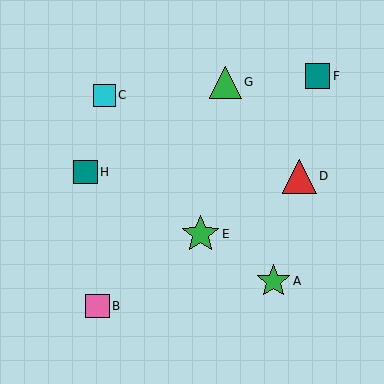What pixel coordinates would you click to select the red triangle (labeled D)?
Click at (299, 176) to select the red triangle D.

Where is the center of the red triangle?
The center of the red triangle is at (299, 176).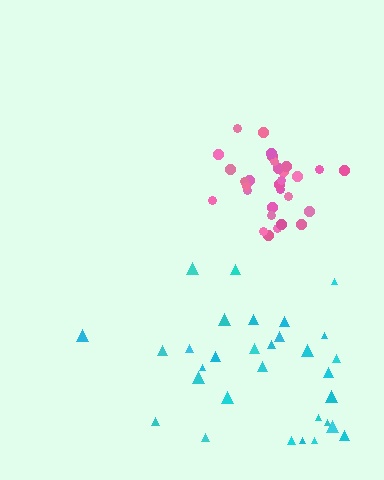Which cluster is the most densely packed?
Pink.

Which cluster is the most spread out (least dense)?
Cyan.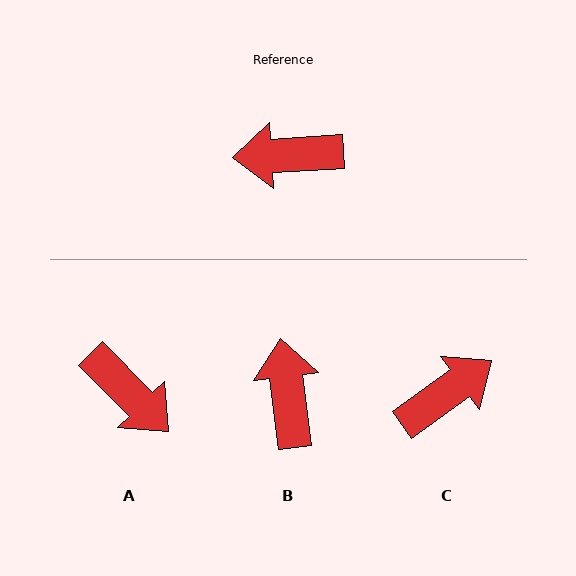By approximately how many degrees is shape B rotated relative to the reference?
Approximately 86 degrees clockwise.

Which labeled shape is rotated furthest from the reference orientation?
C, about 147 degrees away.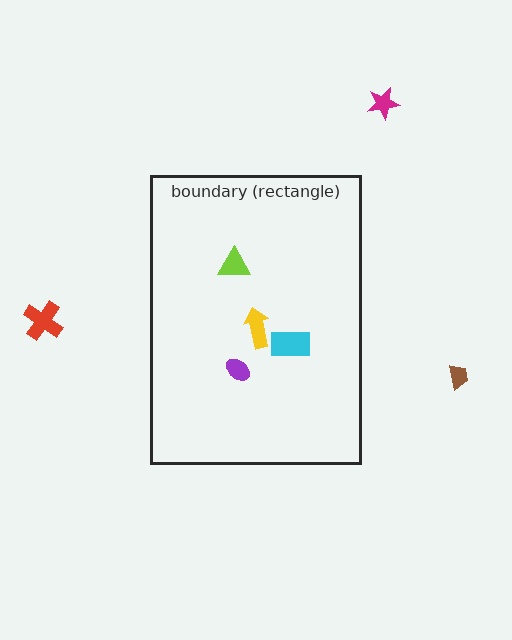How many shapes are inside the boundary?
4 inside, 3 outside.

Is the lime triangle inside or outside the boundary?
Inside.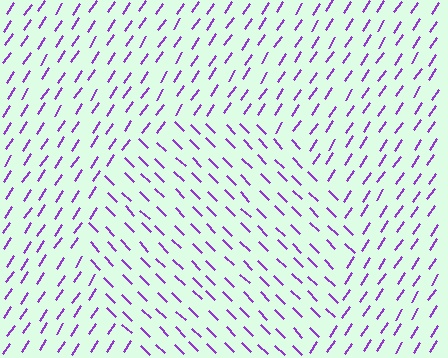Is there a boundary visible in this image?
Yes, there is a texture boundary formed by a change in line orientation.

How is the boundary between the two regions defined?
The boundary is defined purely by a change in line orientation (approximately 78 degrees difference). All lines are the same color and thickness.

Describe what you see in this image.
The image is filled with small purple line segments. A circle region in the image has lines oriented differently from the surrounding lines, creating a visible texture boundary.